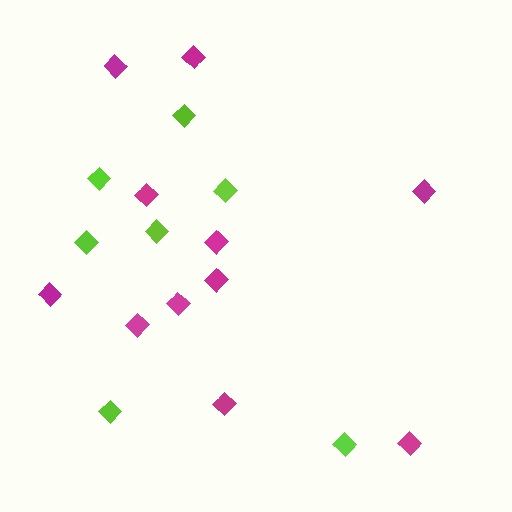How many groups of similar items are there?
There are 2 groups: one group of magenta diamonds (11) and one group of lime diamonds (7).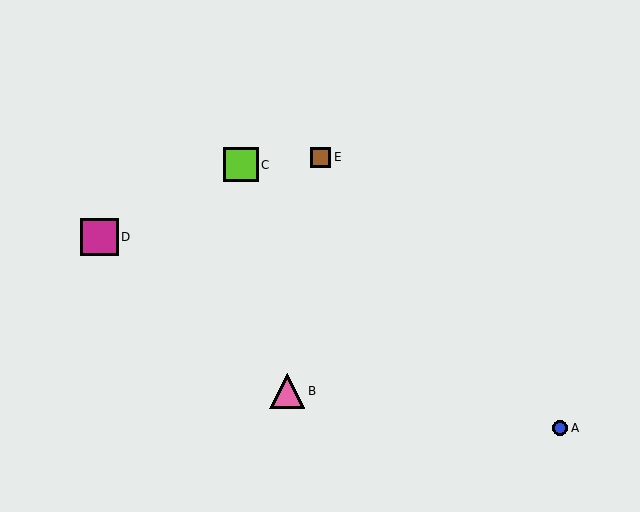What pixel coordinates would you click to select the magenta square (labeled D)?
Click at (100, 237) to select the magenta square D.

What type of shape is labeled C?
Shape C is a lime square.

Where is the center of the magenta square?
The center of the magenta square is at (100, 237).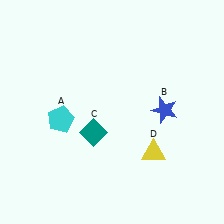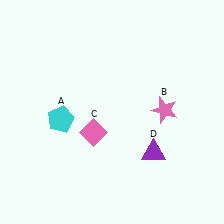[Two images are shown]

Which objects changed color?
B changed from blue to pink. C changed from teal to pink. D changed from yellow to purple.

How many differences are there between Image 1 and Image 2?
There are 3 differences between the two images.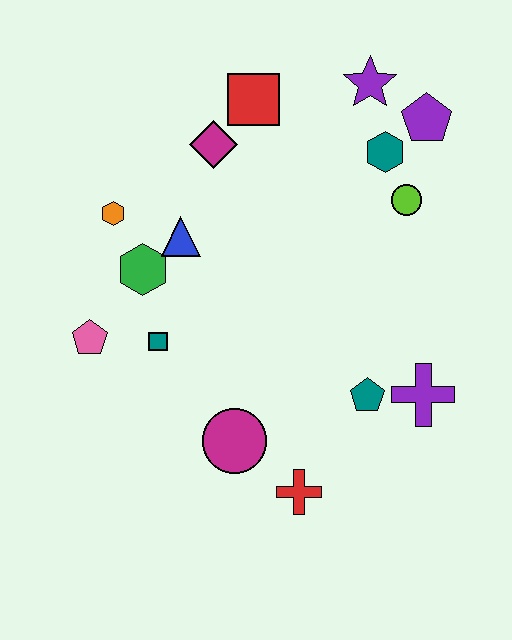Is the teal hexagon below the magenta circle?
No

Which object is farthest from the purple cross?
The orange hexagon is farthest from the purple cross.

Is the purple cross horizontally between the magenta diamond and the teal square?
No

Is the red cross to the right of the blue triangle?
Yes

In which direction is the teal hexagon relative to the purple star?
The teal hexagon is below the purple star.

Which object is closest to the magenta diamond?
The red square is closest to the magenta diamond.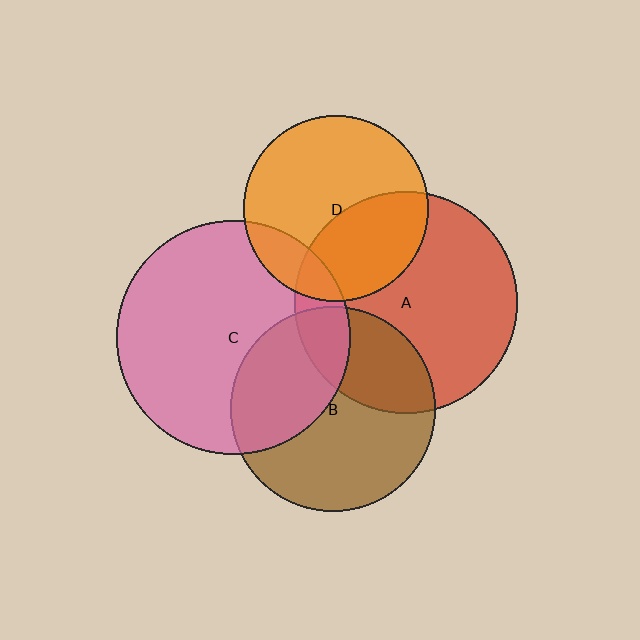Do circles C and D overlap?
Yes.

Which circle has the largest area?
Circle C (pink).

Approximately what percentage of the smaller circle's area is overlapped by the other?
Approximately 15%.